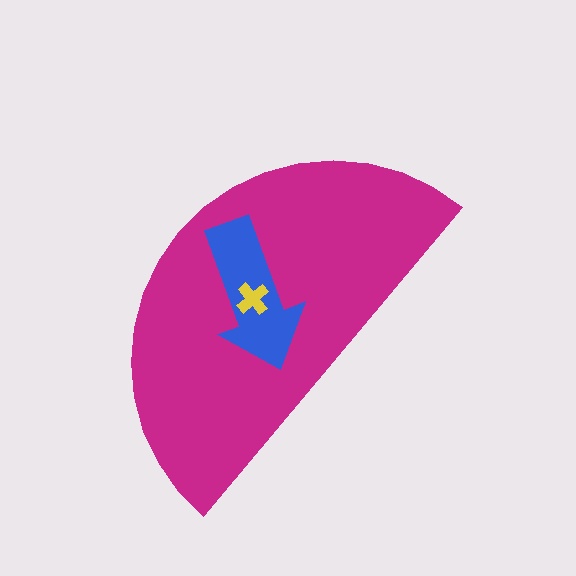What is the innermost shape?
The yellow cross.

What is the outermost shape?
The magenta semicircle.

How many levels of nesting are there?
3.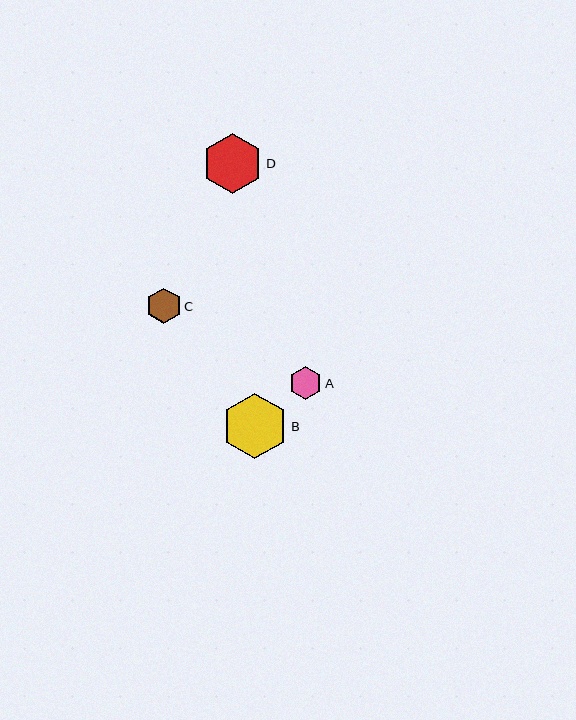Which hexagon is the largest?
Hexagon B is the largest with a size of approximately 65 pixels.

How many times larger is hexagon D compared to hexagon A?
Hexagon D is approximately 1.8 times the size of hexagon A.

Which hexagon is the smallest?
Hexagon A is the smallest with a size of approximately 33 pixels.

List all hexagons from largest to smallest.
From largest to smallest: B, D, C, A.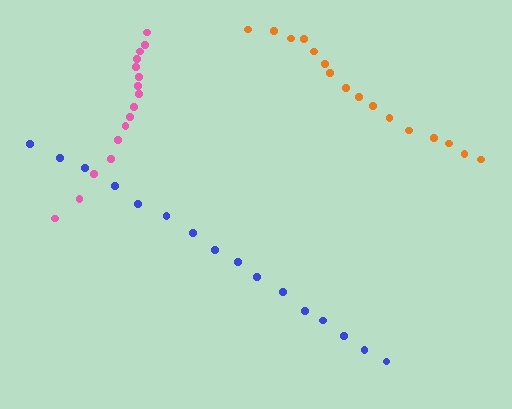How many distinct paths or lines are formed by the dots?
There are 3 distinct paths.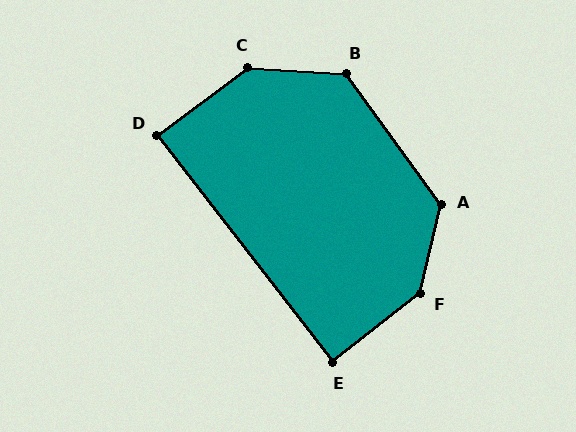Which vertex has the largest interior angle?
F, at approximately 141 degrees.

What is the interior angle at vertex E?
Approximately 89 degrees (approximately right).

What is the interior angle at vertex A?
Approximately 131 degrees (obtuse).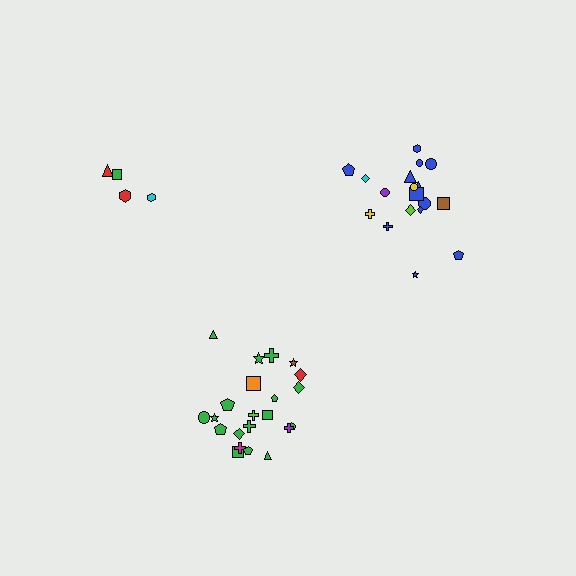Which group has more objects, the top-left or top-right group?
The top-right group.